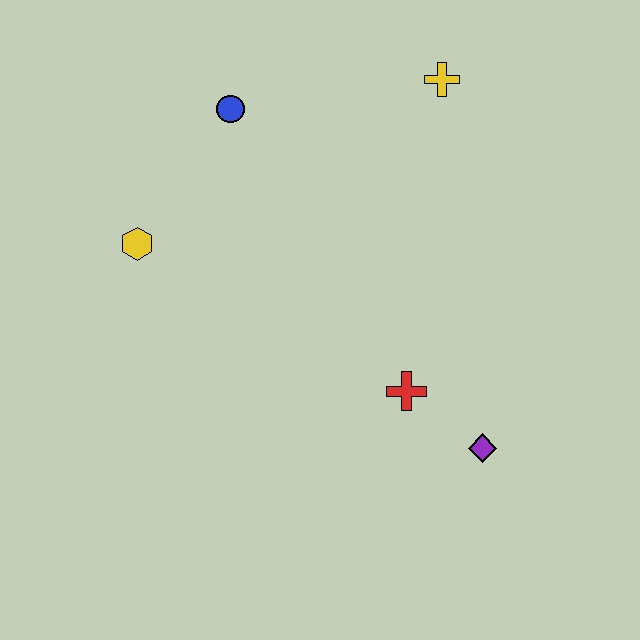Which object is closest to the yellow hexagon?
The blue circle is closest to the yellow hexagon.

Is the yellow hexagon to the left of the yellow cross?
Yes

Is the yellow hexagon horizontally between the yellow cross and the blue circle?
No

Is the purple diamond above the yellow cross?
No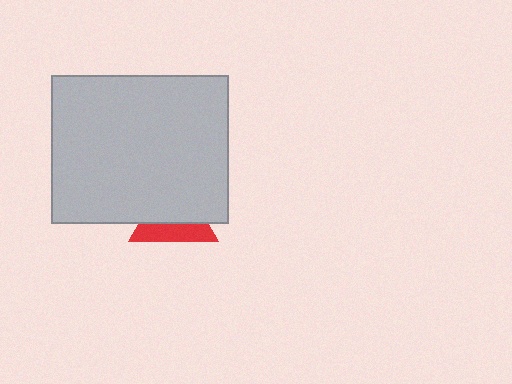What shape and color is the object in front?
The object in front is a light gray rectangle.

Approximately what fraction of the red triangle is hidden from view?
Roughly 60% of the red triangle is hidden behind the light gray rectangle.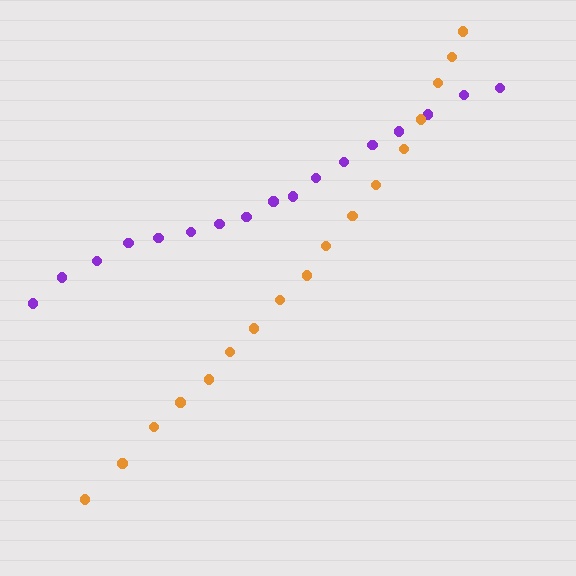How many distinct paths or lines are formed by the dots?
There are 2 distinct paths.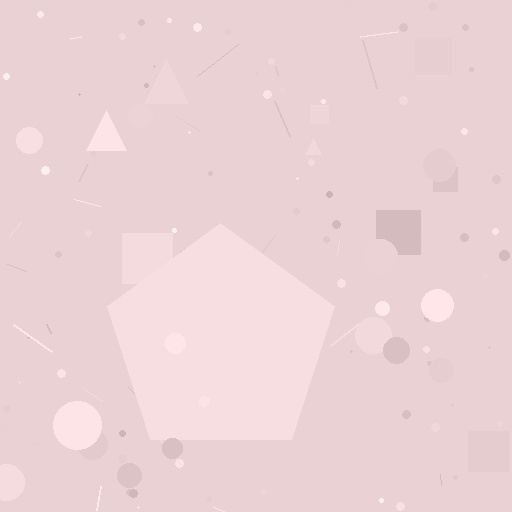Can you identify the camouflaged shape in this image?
The camouflaged shape is a pentagon.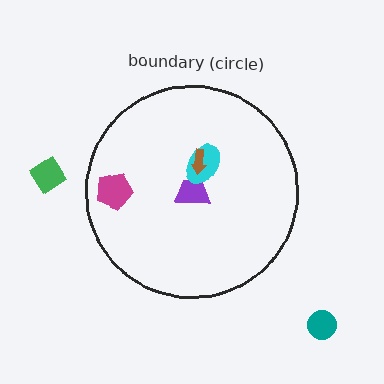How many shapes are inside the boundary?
4 inside, 2 outside.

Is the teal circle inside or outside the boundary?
Outside.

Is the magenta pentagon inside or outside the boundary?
Inside.